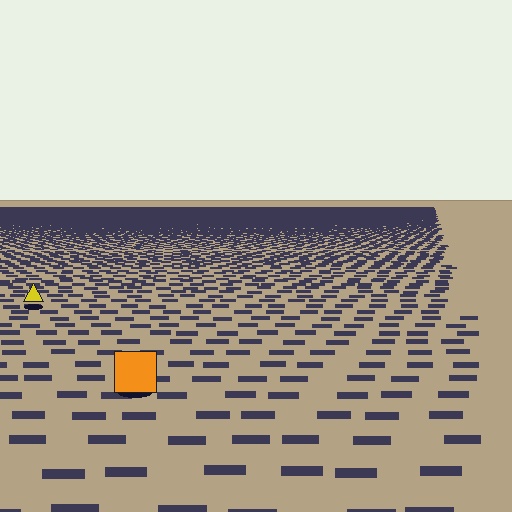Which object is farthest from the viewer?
The yellow triangle is farthest from the viewer. It appears smaller and the ground texture around it is denser.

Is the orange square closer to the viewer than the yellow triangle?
Yes. The orange square is closer — you can tell from the texture gradient: the ground texture is coarser near it.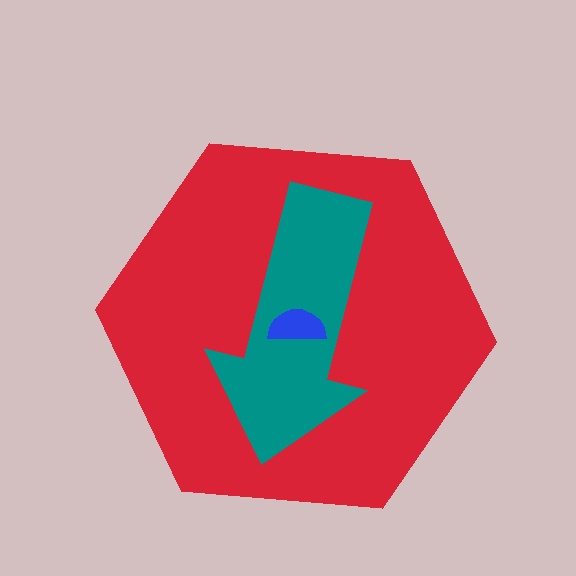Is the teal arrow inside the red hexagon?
Yes.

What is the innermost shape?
The blue semicircle.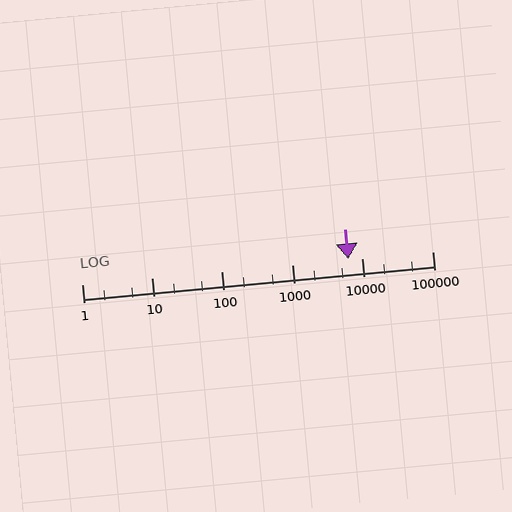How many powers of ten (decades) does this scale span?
The scale spans 5 decades, from 1 to 100000.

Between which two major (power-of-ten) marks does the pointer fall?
The pointer is between 1000 and 10000.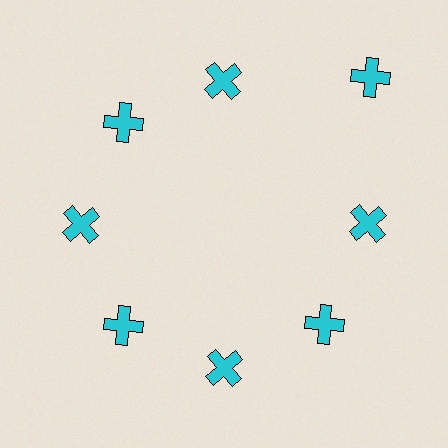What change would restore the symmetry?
The symmetry would be restored by moving it inward, back onto the ring so that all 8 crosses sit at equal angles and equal distance from the center.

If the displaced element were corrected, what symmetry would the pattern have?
It would have 8-fold rotational symmetry — the pattern would map onto itself every 45 degrees.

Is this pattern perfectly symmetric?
No. The 8 cyan crosses are arranged in a ring, but one element near the 2 o'clock position is pushed outward from the center, breaking the 8-fold rotational symmetry.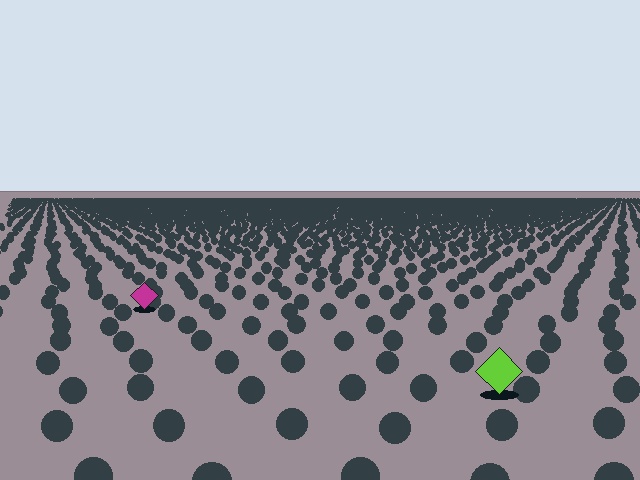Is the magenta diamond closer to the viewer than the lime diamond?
No. The lime diamond is closer — you can tell from the texture gradient: the ground texture is coarser near it.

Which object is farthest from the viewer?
The magenta diamond is farthest from the viewer. It appears smaller and the ground texture around it is denser.